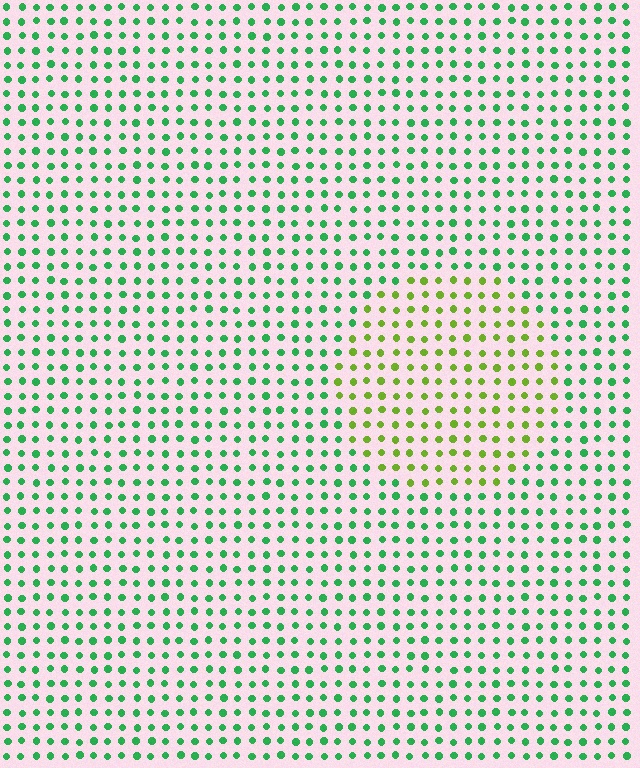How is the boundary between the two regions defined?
The boundary is defined purely by a slight shift in hue (about 48 degrees). Spacing, size, and orientation are identical on both sides.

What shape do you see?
I see a circle.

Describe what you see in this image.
The image is filled with small green elements in a uniform arrangement. A circle-shaped region is visible where the elements are tinted to a slightly different hue, forming a subtle color boundary.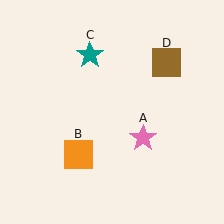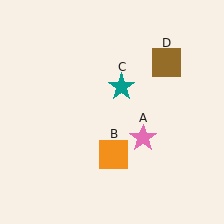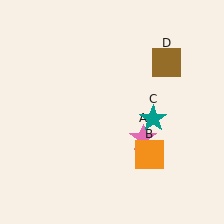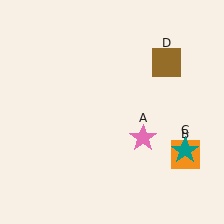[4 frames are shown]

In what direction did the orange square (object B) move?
The orange square (object B) moved right.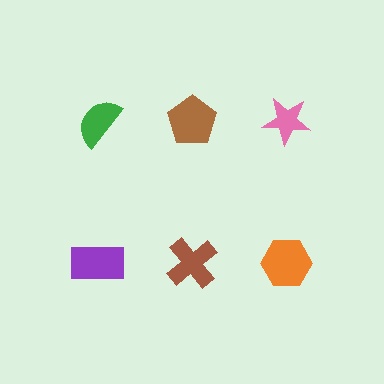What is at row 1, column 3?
A pink star.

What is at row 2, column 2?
A brown cross.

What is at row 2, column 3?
An orange hexagon.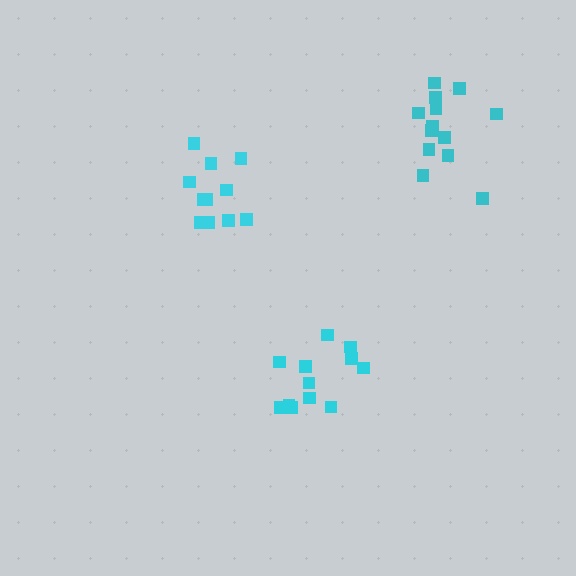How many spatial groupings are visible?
There are 3 spatial groupings.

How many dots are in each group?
Group 1: 12 dots, Group 2: 11 dots, Group 3: 13 dots (36 total).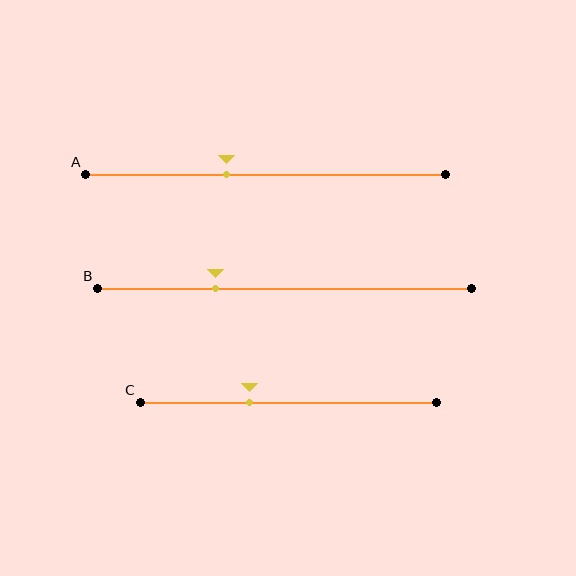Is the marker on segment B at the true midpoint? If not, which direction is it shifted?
No, the marker on segment B is shifted to the left by about 19% of the segment length.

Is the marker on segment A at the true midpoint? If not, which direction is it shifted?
No, the marker on segment A is shifted to the left by about 11% of the segment length.